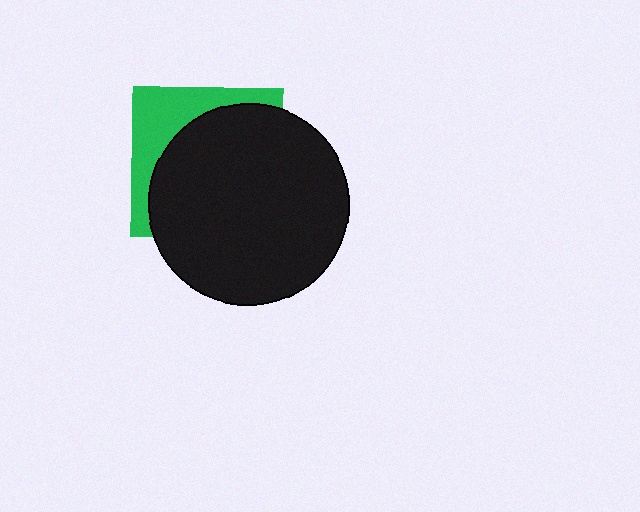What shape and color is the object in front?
The object in front is a black circle.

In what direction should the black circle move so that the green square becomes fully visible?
The black circle should move toward the lower-right. That is the shortest direction to clear the overlap and leave the green square fully visible.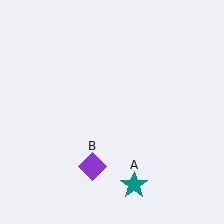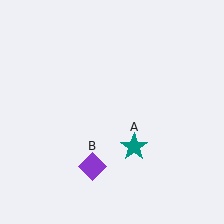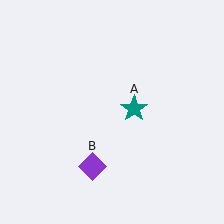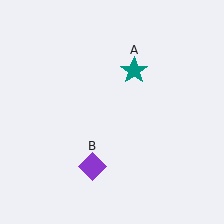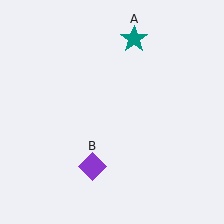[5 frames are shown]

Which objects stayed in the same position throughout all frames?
Purple diamond (object B) remained stationary.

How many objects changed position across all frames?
1 object changed position: teal star (object A).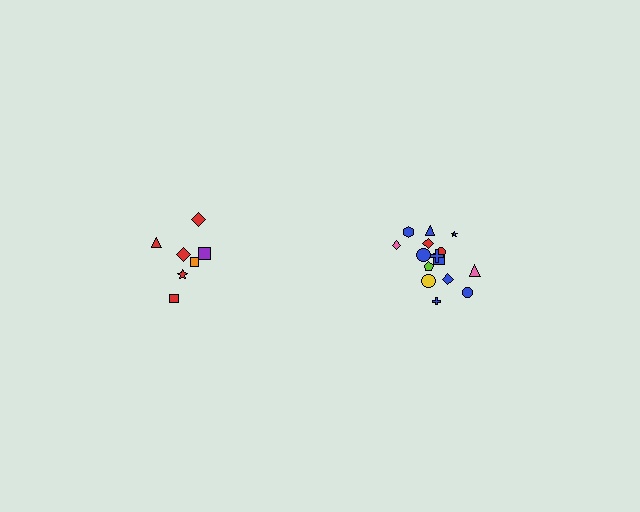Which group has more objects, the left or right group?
The right group.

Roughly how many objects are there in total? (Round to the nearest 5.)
Roughly 20 objects in total.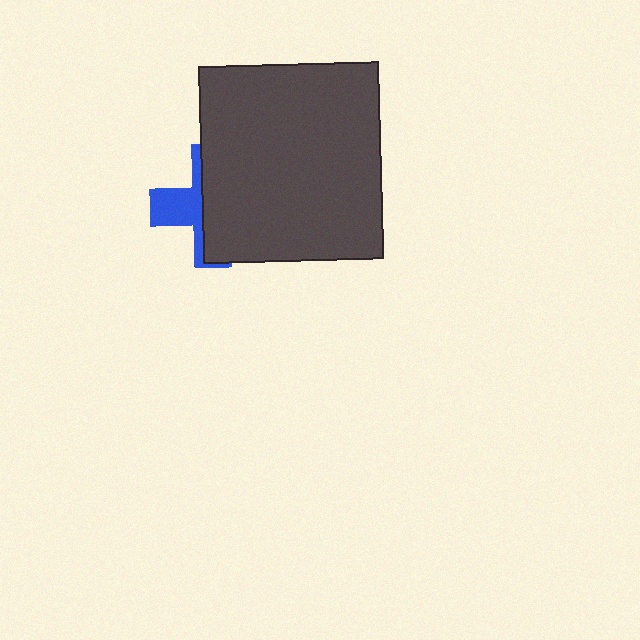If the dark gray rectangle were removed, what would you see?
You would see the complete blue cross.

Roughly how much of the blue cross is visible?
A small part of it is visible (roughly 37%).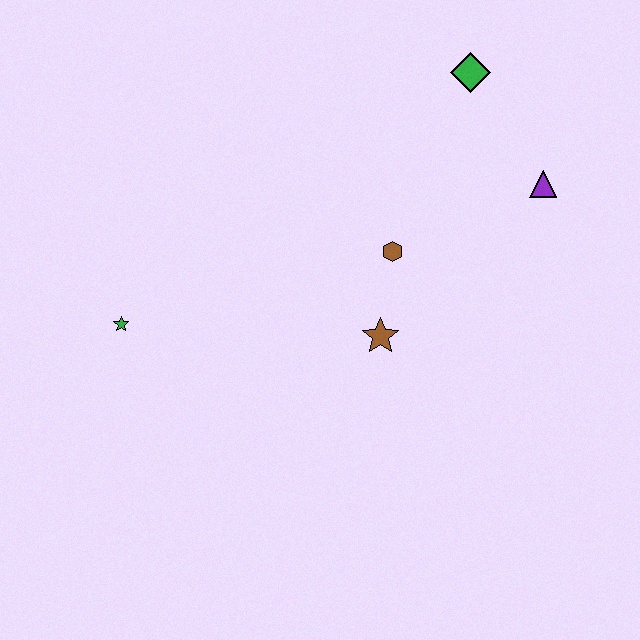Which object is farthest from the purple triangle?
The green star is farthest from the purple triangle.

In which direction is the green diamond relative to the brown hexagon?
The green diamond is above the brown hexagon.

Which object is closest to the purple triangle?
The green diamond is closest to the purple triangle.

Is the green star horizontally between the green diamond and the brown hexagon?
No